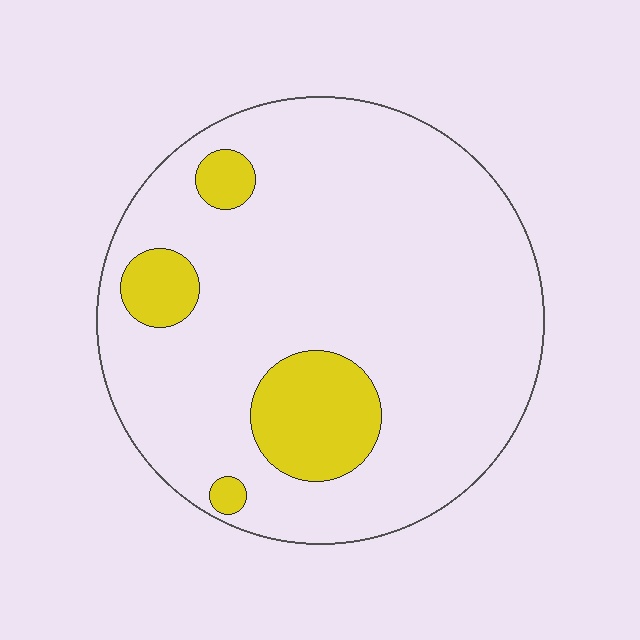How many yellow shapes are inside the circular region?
4.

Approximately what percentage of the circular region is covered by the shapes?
Approximately 15%.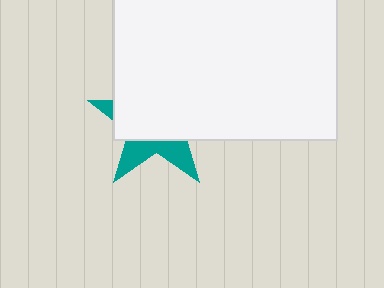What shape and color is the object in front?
The object in front is a white rectangle.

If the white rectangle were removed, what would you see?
You would see the complete teal star.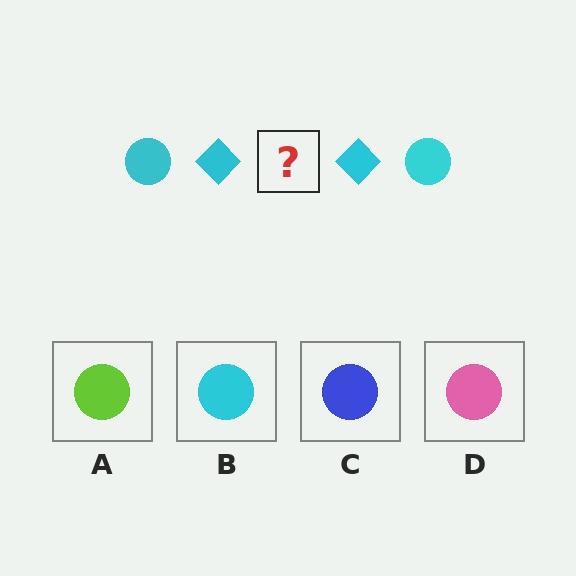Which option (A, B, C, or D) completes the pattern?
B.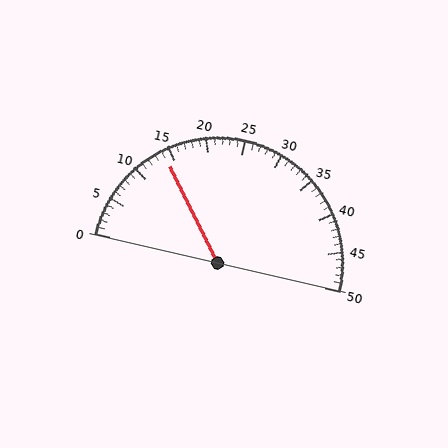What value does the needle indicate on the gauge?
The needle indicates approximately 14.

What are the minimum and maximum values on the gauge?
The gauge ranges from 0 to 50.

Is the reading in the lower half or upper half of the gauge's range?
The reading is in the lower half of the range (0 to 50).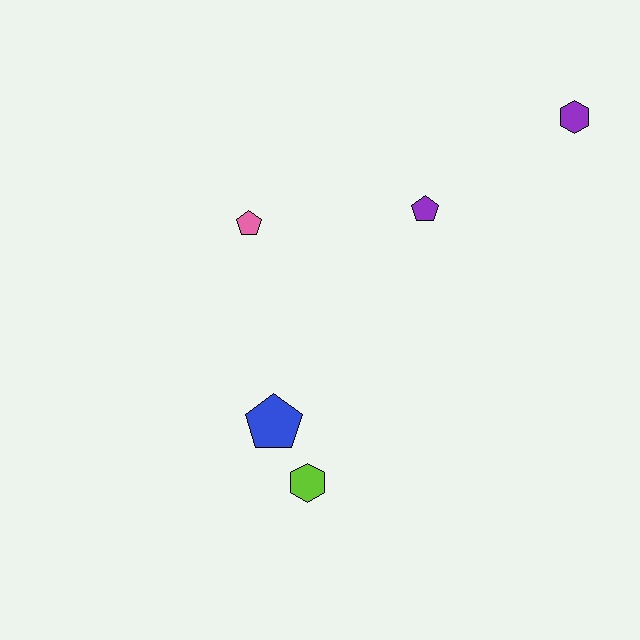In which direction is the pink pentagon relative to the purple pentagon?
The pink pentagon is to the left of the purple pentagon.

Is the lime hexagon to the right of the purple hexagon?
No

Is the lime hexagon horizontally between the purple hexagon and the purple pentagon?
No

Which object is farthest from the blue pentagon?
The purple hexagon is farthest from the blue pentagon.